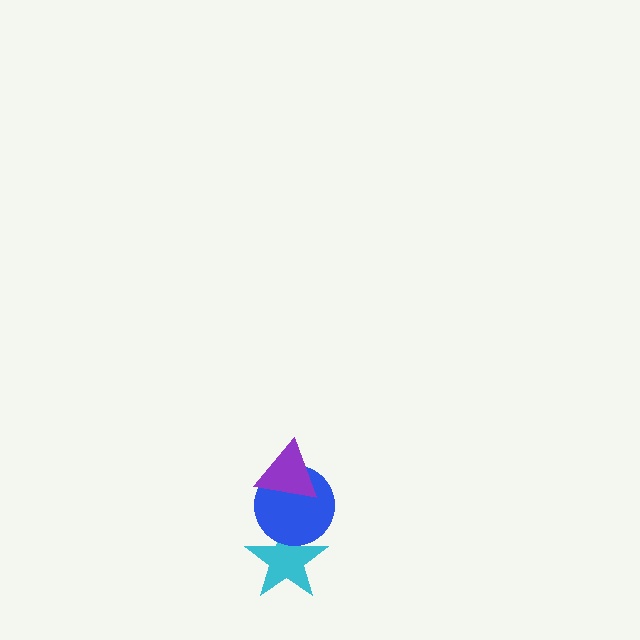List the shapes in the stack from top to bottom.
From top to bottom: the purple triangle, the blue circle, the cyan star.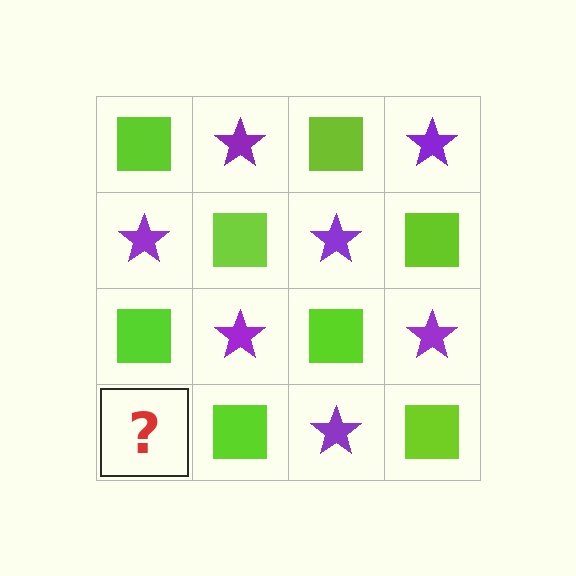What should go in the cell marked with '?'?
The missing cell should contain a purple star.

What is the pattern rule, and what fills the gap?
The rule is that it alternates lime square and purple star in a checkerboard pattern. The gap should be filled with a purple star.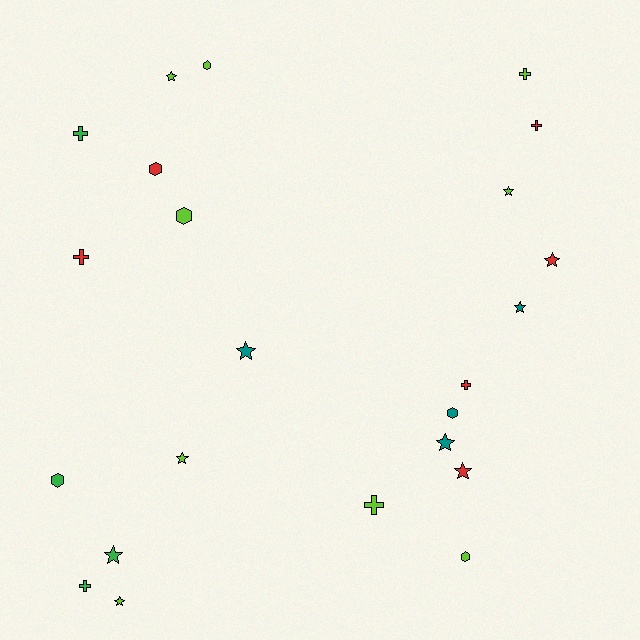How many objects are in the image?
There are 23 objects.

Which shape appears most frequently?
Star, with 10 objects.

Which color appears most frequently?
Lime, with 9 objects.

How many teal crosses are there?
There are no teal crosses.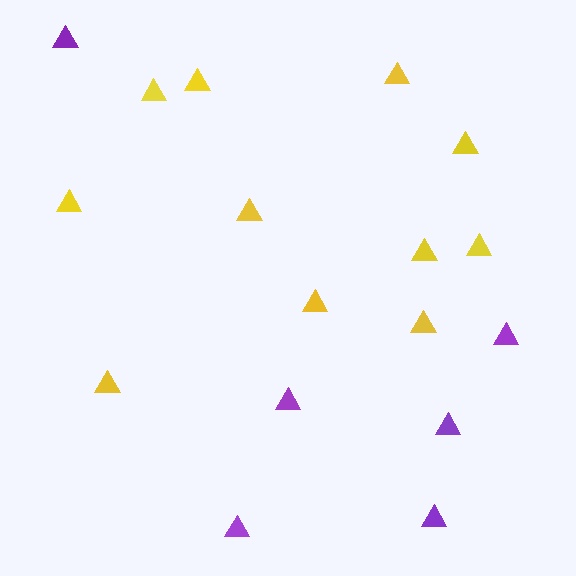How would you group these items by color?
There are 2 groups: one group of yellow triangles (11) and one group of purple triangles (6).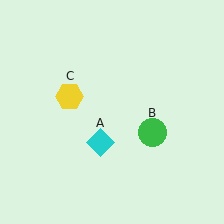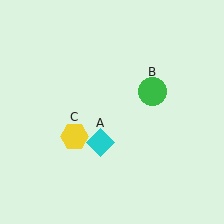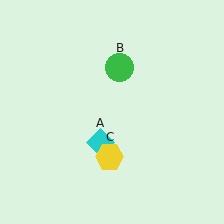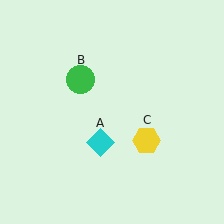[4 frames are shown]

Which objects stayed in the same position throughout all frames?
Cyan diamond (object A) remained stationary.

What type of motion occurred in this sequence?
The green circle (object B), yellow hexagon (object C) rotated counterclockwise around the center of the scene.